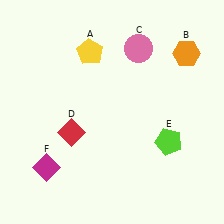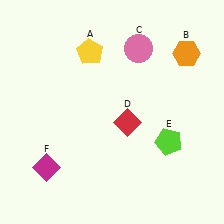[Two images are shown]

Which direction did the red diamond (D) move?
The red diamond (D) moved right.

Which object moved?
The red diamond (D) moved right.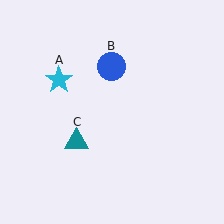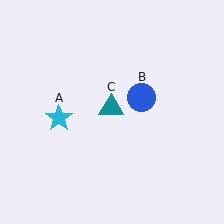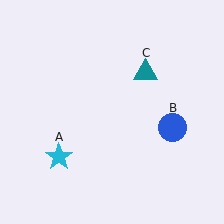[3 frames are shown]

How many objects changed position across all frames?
3 objects changed position: cyan star (object A), blue circle (object B), teal triangle (object C).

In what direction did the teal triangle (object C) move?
The teal triangle (object C) moved up and to the right.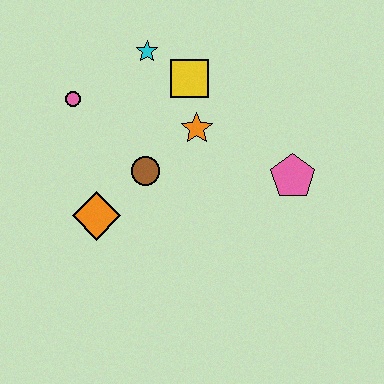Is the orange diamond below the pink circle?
Yes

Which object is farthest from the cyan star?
The pink pentagon is farthest from the cyan star.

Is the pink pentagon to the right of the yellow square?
Yes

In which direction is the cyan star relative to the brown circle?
The cyan star is above the brown circle.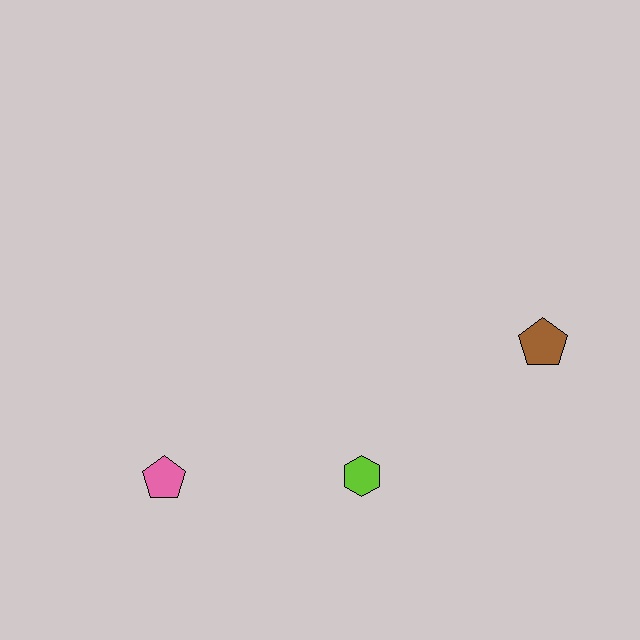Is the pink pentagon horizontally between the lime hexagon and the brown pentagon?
No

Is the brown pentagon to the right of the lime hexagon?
Yes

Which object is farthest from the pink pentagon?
The brown pentagon is farthest from the pink pentagon.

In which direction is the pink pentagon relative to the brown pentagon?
The pink pentagon is to the left of the brown pentagon.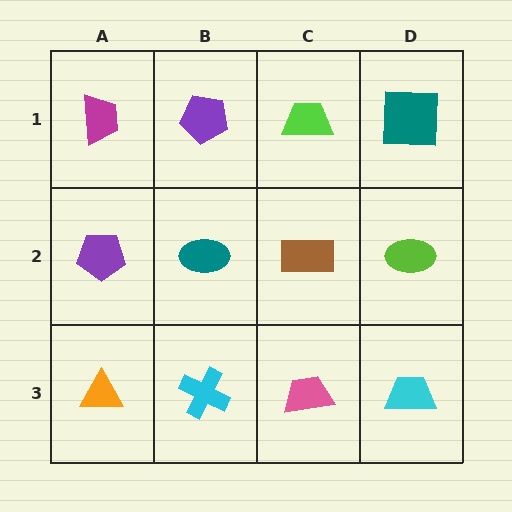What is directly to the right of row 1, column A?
A purple pentagon.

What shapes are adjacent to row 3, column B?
A teal ellipse (row 2, column B), an orange triangle (row 3, column A), a pink trapezoid (row 3, column C).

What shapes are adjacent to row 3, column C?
A brown rectangle (row 2, column C), a cyan cross (row 3, column B), a cyan trapezoid (row 3, column D).